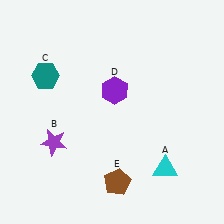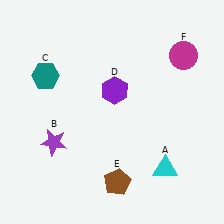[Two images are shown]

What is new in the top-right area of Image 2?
A magenta circle (F) was added in the top-right area of Image 2.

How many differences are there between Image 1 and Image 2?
There is 1 difference between the two images.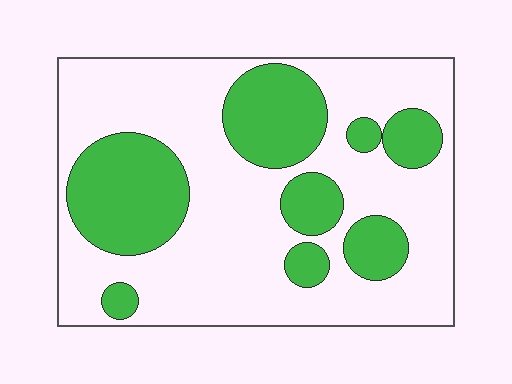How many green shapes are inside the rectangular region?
8.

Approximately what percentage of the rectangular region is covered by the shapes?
Approximately 30%.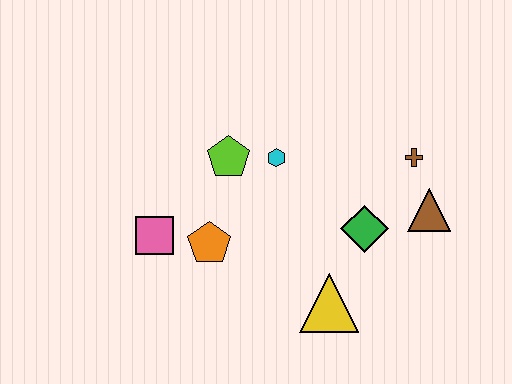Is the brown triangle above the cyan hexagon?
No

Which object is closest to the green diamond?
The brown triangle is closest to the green diamond.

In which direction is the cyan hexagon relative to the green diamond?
The cyan hexagon is to the left of the green diamond.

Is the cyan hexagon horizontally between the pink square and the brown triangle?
Yes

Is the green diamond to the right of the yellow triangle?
Yes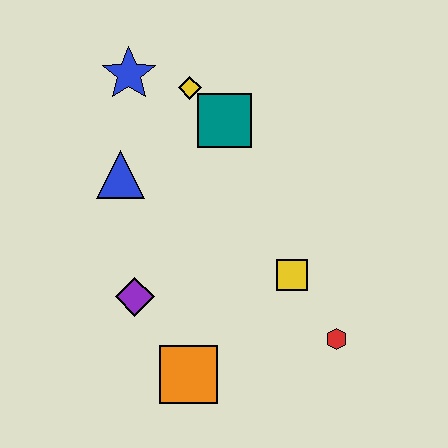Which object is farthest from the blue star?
The red hexagon is farthest from the blue star.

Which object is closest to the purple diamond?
The orange square is closest to the purple diamond.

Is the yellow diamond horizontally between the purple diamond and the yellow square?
Yes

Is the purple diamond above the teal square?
No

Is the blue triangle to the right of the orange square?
No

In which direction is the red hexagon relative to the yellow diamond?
The red hexagon is below the yellow diamond.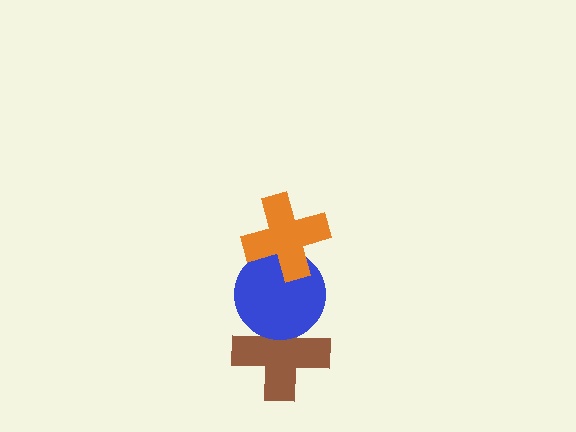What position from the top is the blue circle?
The blue circle is 2nd from the top.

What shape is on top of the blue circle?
The orange cross is on top of the blue circle.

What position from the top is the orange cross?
The orange cross is 1st from the top.